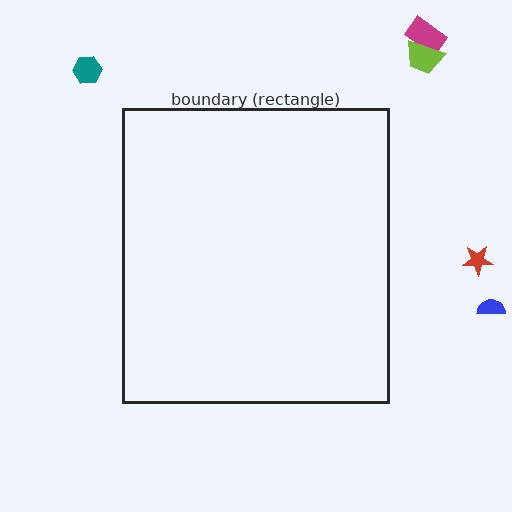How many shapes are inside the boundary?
0 inside, 5 outside.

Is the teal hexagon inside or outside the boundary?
Outside.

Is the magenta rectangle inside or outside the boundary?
Outside.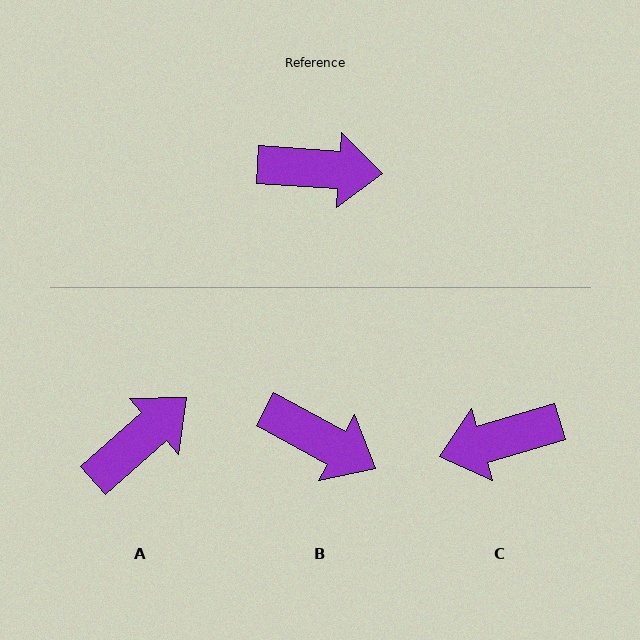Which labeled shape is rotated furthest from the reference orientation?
C, about 160 degrees away.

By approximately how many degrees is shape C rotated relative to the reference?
Approximately 160 degrees clockwise.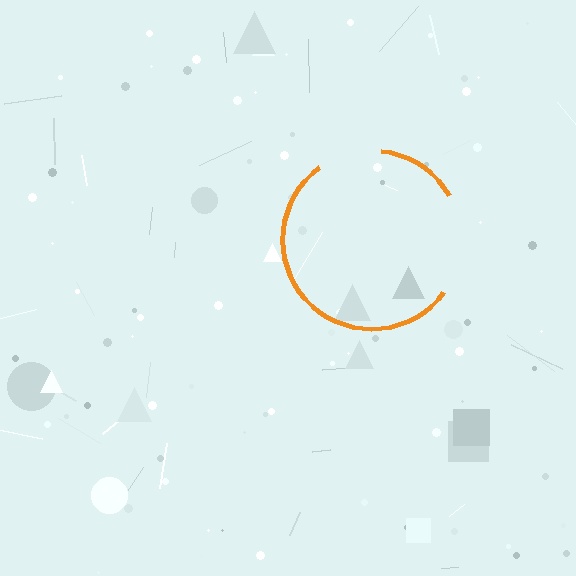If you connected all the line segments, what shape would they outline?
They would outline a circle.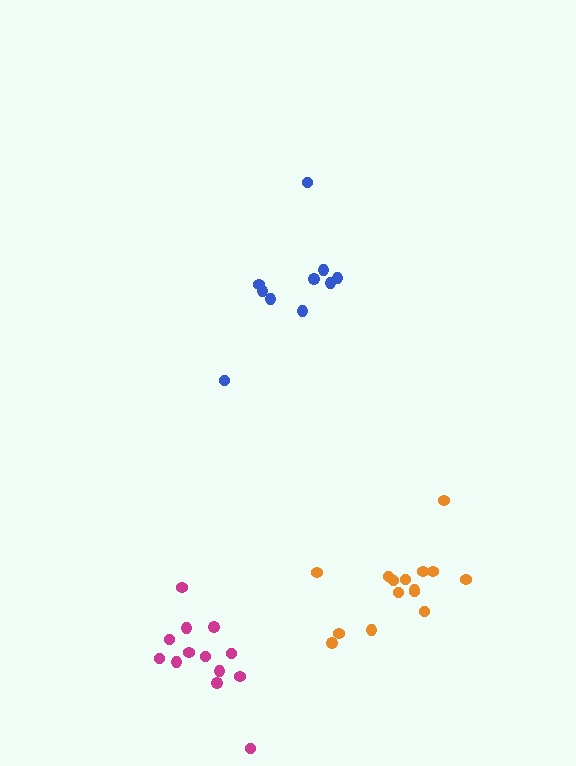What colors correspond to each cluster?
The clusters are colored: orange, blue, magenta.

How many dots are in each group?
Group 1: 15 dots, Group 2: 10 dots, Group 3: 13 dots (38 total).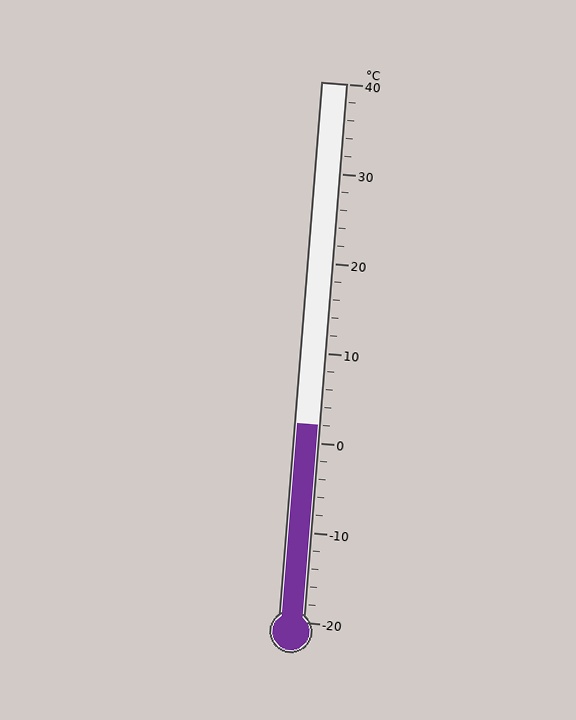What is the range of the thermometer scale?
The thermometer scale ranges from -20°C to 40°C.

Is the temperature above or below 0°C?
The temperature is above 0°C.